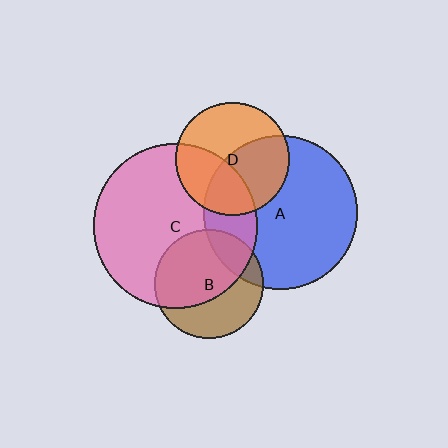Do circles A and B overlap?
Yes.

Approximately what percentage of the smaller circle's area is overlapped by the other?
Approximately 20%.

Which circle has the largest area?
Circle C (pink).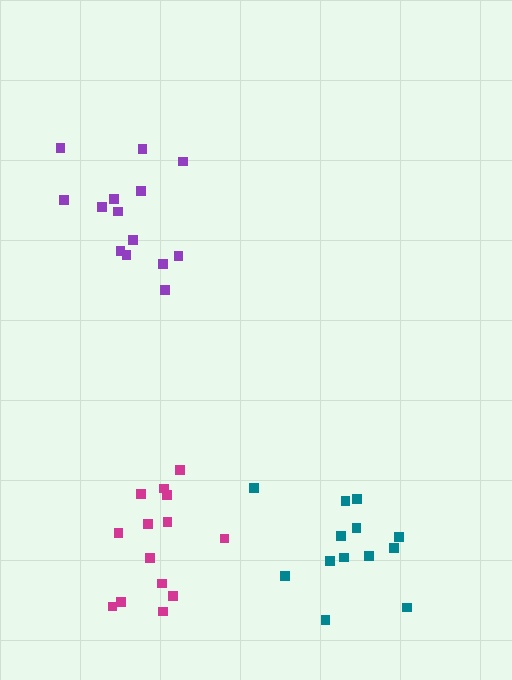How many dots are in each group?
Group 1: 14 dots, Group 2: 13 dots, Group 3: 14 dots (41 total).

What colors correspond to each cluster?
The clusters are colored: purple, teal, magenta.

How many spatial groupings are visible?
There are 3 spatial groupings.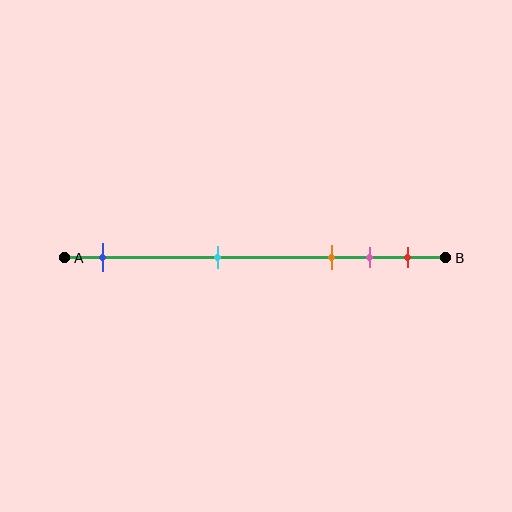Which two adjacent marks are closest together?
The pink and red marks are the closest adjacent pair.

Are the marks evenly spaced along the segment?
No, the marks are not evenly spaced.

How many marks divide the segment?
There are 5 marks dividing the segment.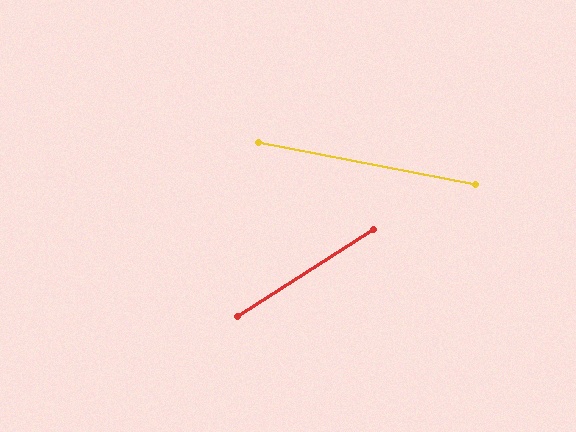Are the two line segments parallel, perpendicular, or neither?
Neither parallel nor perpendicular — they differ by about 44°.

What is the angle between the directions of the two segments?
Approximately 44 degrees.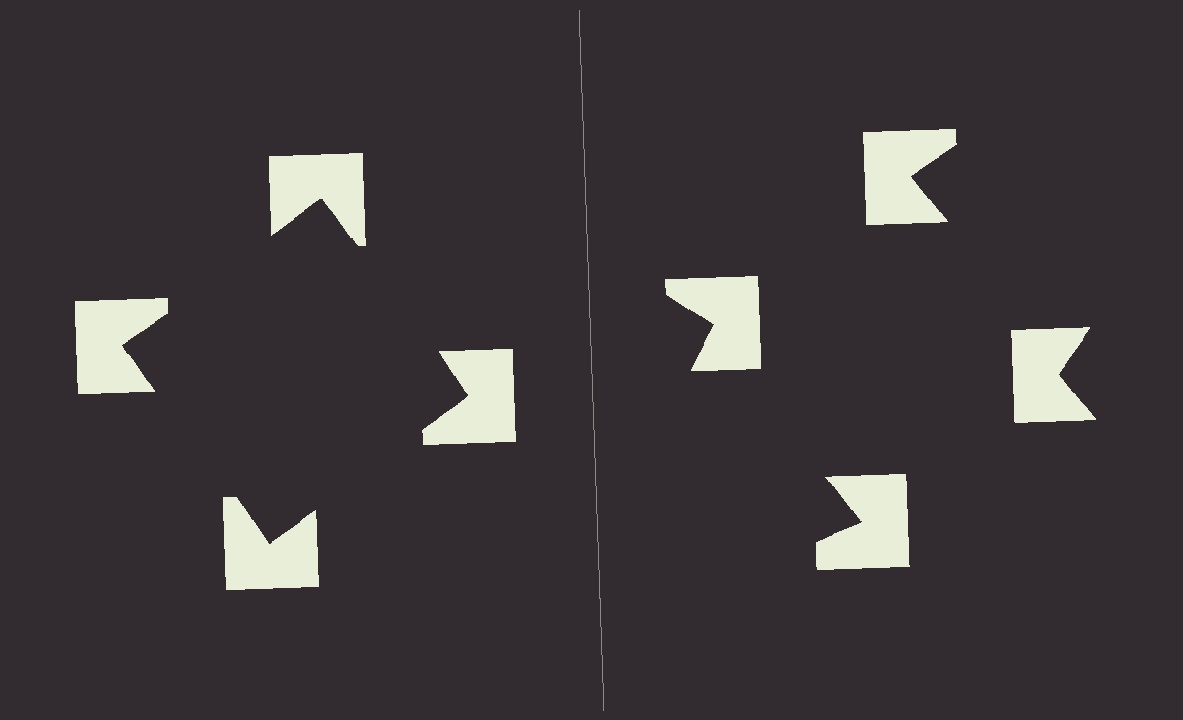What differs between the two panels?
The notched squares are positioned identically on both sides; only the wedge orientations differ. On the left they align to a square; on the right they are misaligned.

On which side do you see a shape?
An illusory square appears on the left side. On the right side the wedge cuts are rotated, so no coherent shape forms.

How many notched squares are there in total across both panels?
8 — 4 on each side.